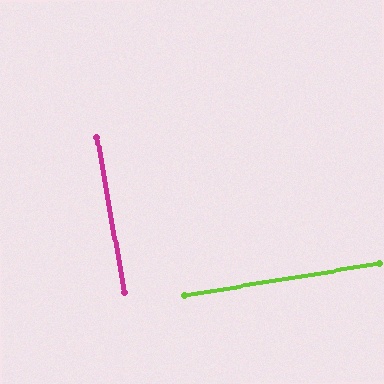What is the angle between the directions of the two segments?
Approximately 89 degrees.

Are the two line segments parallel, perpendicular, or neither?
Perpendicular — they meet at approximately 89°.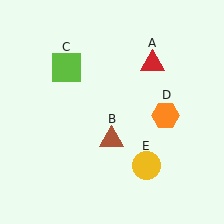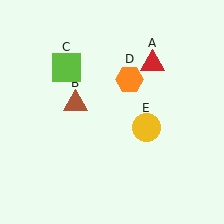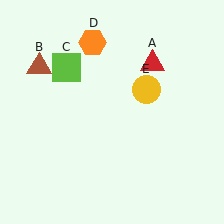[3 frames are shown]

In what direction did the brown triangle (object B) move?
The brown triangle (object B) moved up and to the left.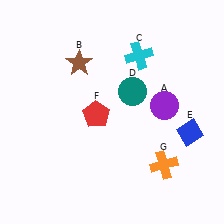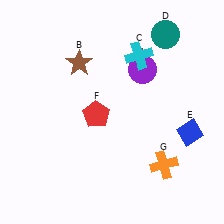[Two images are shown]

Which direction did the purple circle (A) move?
The purple circle (A) moved up.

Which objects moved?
The objects that moved are: the purple circle (A), the teal circle (D).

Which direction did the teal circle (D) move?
The teal circle (D) moved up.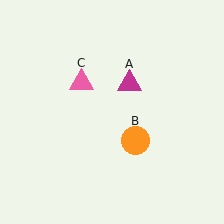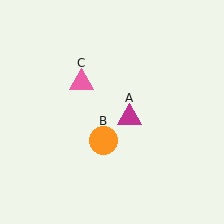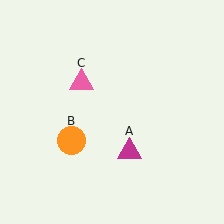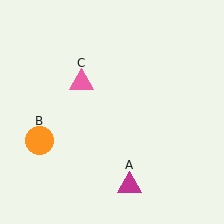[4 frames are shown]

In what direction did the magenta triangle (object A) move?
The magenta triangle (object A) moved down.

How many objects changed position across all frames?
2 objects changed position: magenta triangle (object A), orange circle (object B).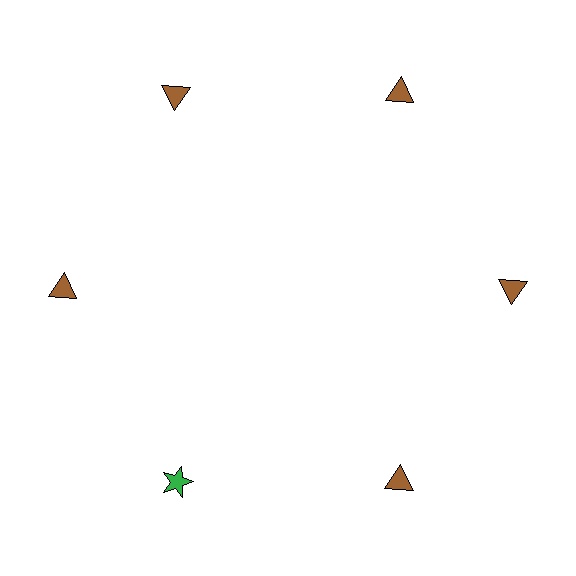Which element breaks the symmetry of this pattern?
The green star at roughly the 7 o'clock position breaks the symmetry. All other shapes are brown triangles.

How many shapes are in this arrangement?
There are 6 shapes arranged in a ring pattern.